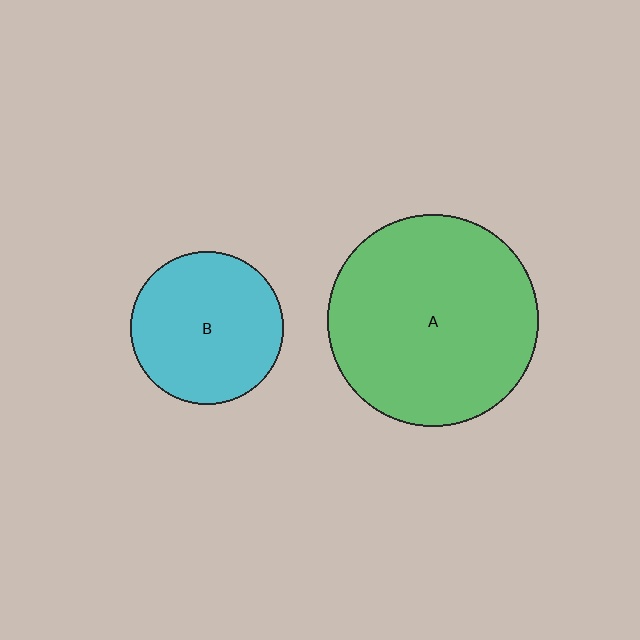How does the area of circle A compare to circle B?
Approximately 1.9 times.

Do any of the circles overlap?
No, none of the circles overlap.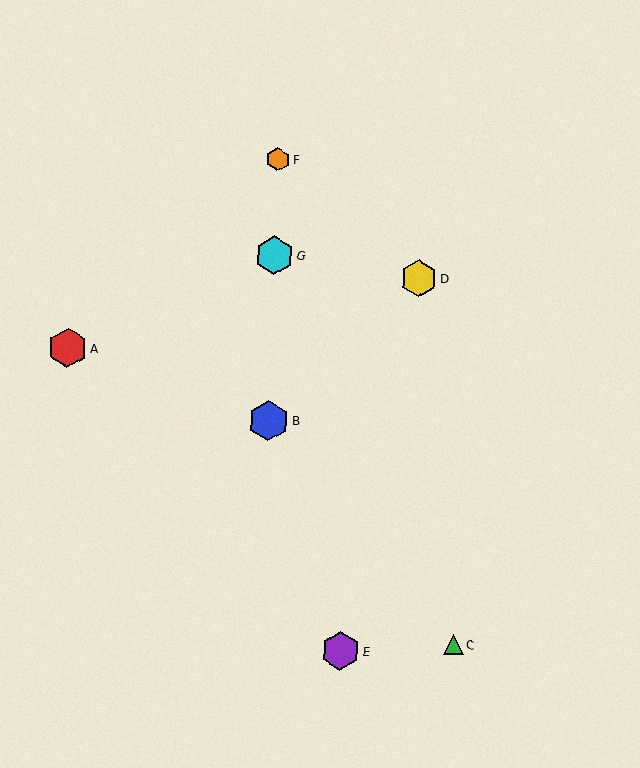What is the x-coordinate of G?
Object G is at x≈274.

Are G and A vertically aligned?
No, G is at x≈274 and A is at x≈67.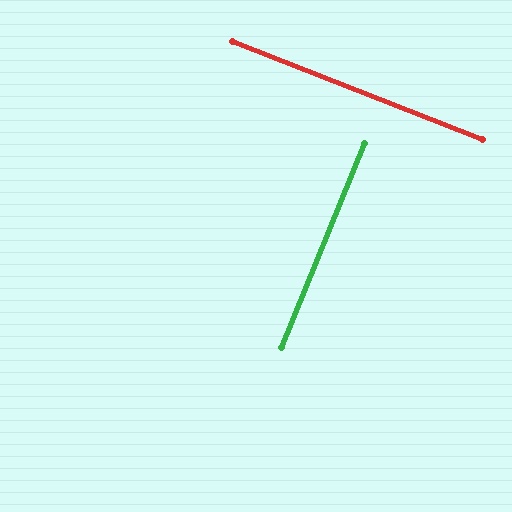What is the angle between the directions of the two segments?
Approximately 89 degrees.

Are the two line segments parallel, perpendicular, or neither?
Perpendicular — they meet at approximately 89°.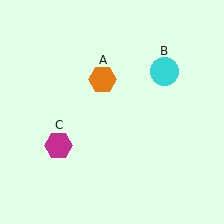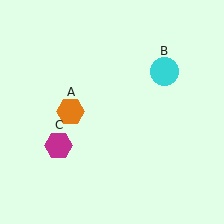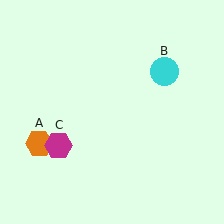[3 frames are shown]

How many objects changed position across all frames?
1 object changed position: orange hexagon (object A).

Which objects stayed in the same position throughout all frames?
Cyan circle (object B) and magenta hexagon (object C) remained stationary.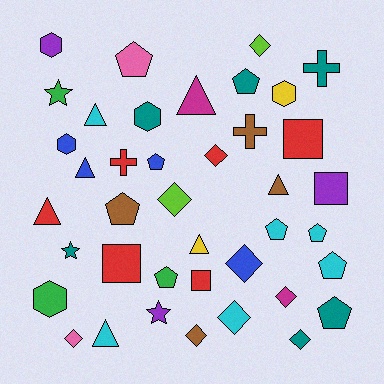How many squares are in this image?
There are 4 squares.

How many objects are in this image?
There are 40 objects.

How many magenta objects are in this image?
There are 2 magenta objects.